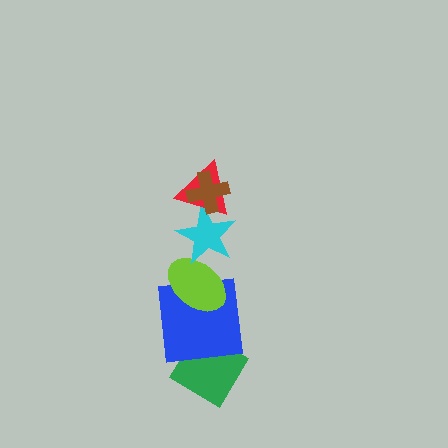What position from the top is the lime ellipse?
The lime ellipse is 4th from the top.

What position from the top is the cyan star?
The cyan star is 3rd from the top.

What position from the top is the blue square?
The blue square is 5th from the top.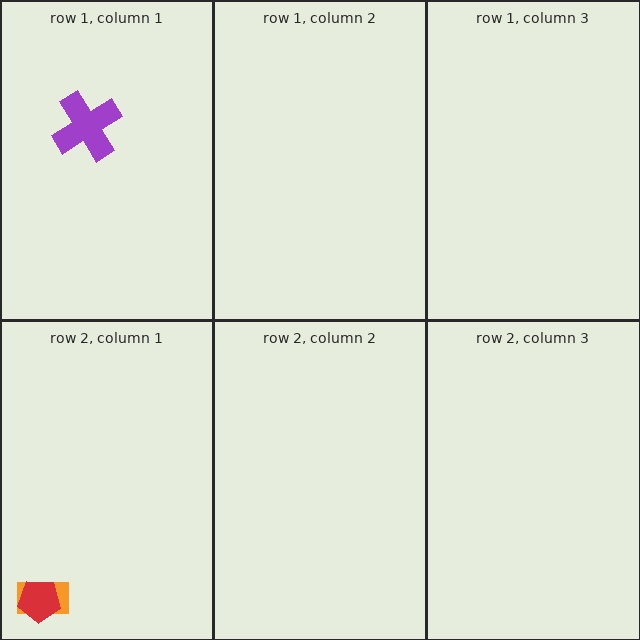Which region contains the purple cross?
The row 1, column 1 region.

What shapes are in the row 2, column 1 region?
The orange rectangle, the red pentagon.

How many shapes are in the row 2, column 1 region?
2.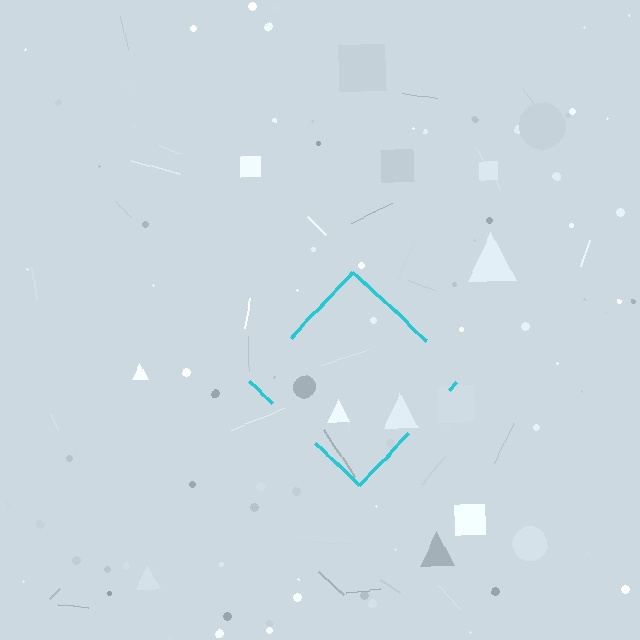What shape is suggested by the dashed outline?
The dashed outline suggests a diamond.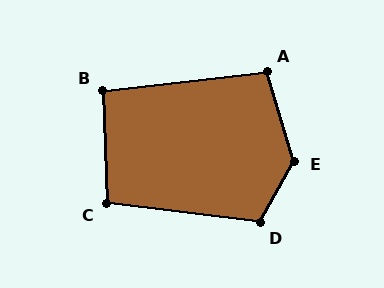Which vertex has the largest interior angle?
E, at approximately 134 degrees.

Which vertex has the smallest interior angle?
B, at approximately 95 degrees.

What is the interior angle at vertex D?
Approximately 112 degrees (obtuse).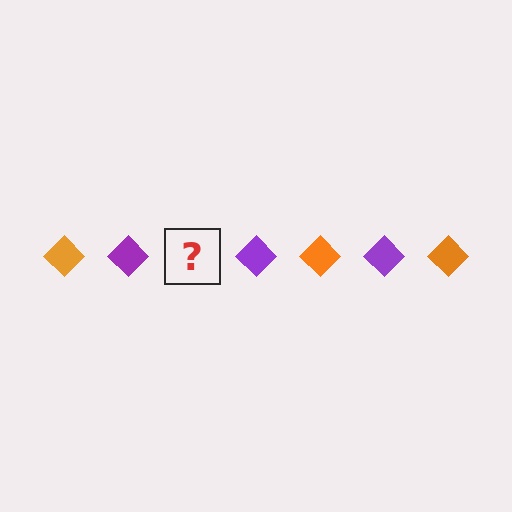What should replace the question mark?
The question mark should be replaced with an orange diamond.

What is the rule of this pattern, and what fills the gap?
The rule is that the pattern cycles through orange, purple diamonds. The gap should be filled with an orange diamond.